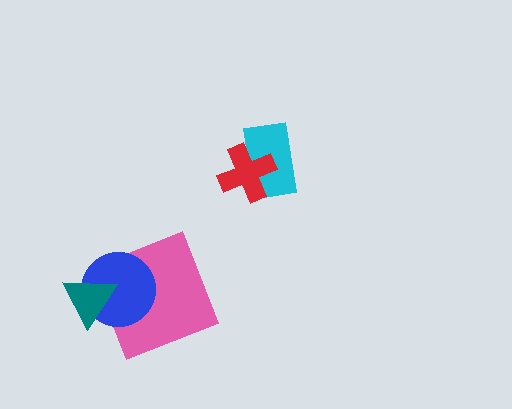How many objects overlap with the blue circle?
2 objects overlap with the blue circle.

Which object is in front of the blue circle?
The teal triangle is in front of the blue circle.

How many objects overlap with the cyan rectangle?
1 object overlaps with the cyan rectangle.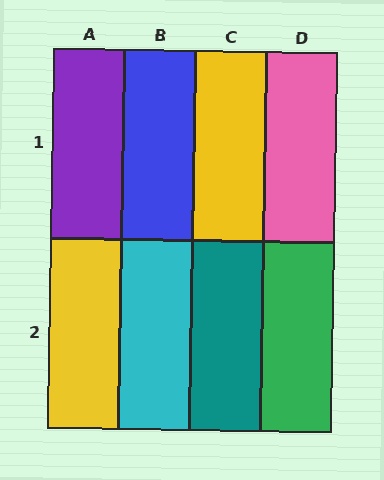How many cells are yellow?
2 cells are yellow.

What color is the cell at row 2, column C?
Teal.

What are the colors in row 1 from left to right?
Purple, blue, yellow, pink.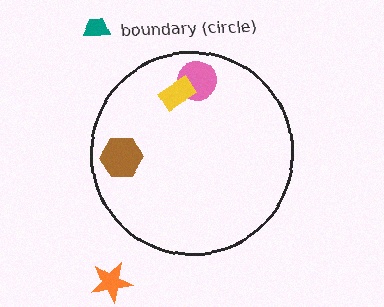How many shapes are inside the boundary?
3 inside, 2 outside.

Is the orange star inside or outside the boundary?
Outside.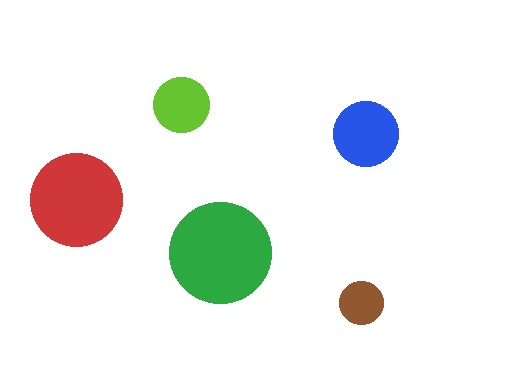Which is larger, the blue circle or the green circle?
The green one.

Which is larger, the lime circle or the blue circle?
The blue one.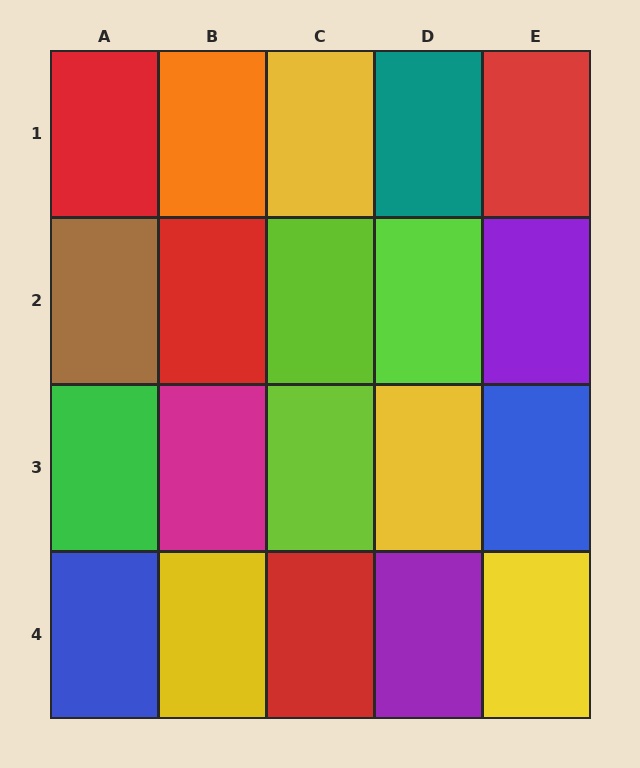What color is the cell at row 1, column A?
Red.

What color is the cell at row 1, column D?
Teal.